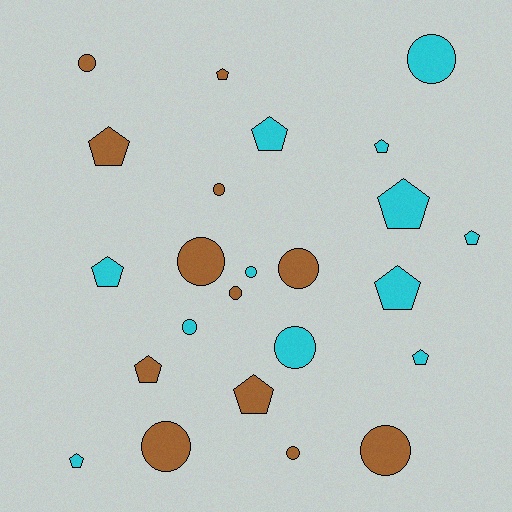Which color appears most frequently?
Cyan, with 12 objects.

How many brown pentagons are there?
There are 4 brown pentagons.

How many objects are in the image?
There are 24 objects.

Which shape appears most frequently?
Circle, with 12 objects.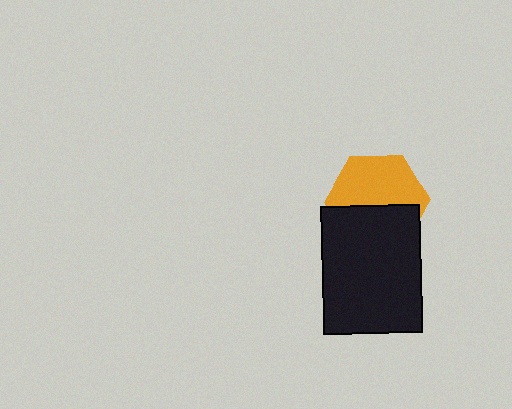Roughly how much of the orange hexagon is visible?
About half of it is visible (roughly 55%).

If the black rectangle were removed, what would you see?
You would see the complete orange hexagon.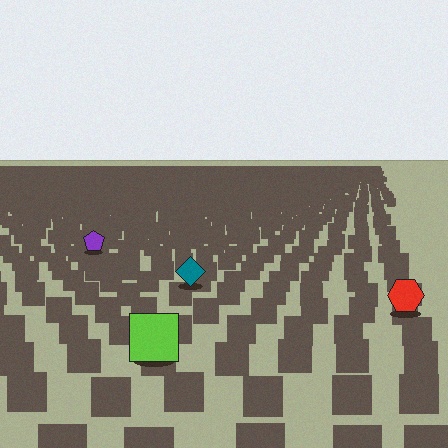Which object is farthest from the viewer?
The purple pentagon is farthest from the viewer. It appears smaller and the ground texture around it is denser.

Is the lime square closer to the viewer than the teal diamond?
Yes. The lime square is closer — you can tell from the texture gradient: the ground texture is coarser near it.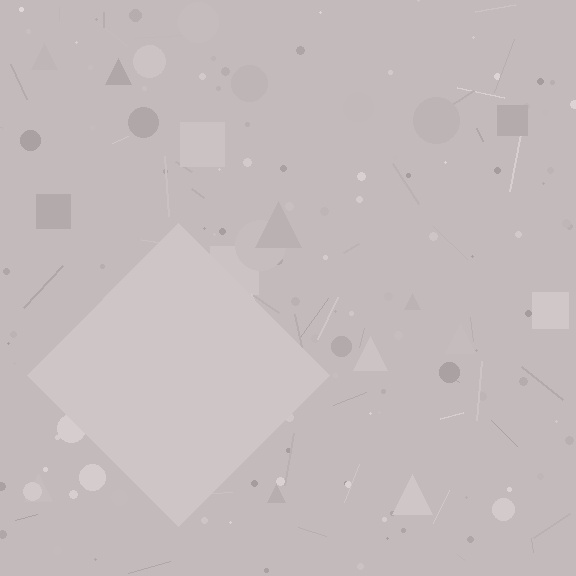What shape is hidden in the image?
A diamond is hidden in the image.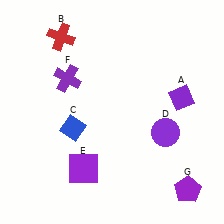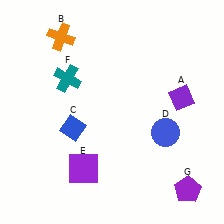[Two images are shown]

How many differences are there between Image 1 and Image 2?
There are 3 differences between the two images.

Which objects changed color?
B changed from red to orange. D changed from purple to blue. F changed from purple to teal.